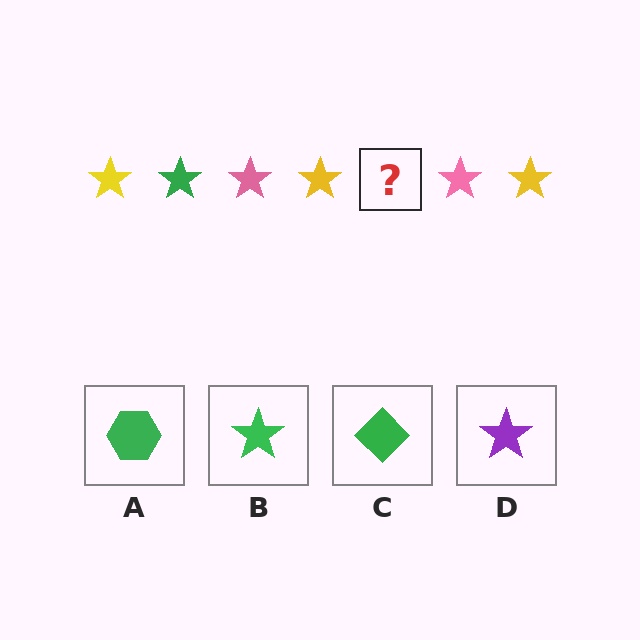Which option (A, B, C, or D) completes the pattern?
B.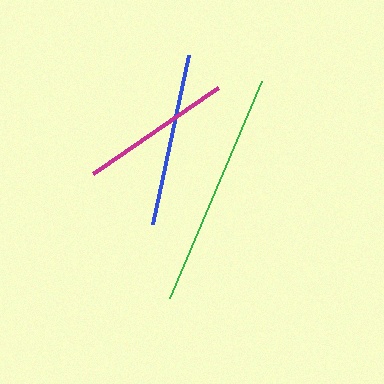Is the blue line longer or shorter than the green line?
The green line is longer than the blue line.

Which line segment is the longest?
The green line is the longest at approximately 236 pixels.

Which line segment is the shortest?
The magenta line is the shortest at approximately 152 pixels.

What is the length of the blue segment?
The blue segment is approximately 172 pixels long.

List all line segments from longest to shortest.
From longest to shortest: green, blue, magenta.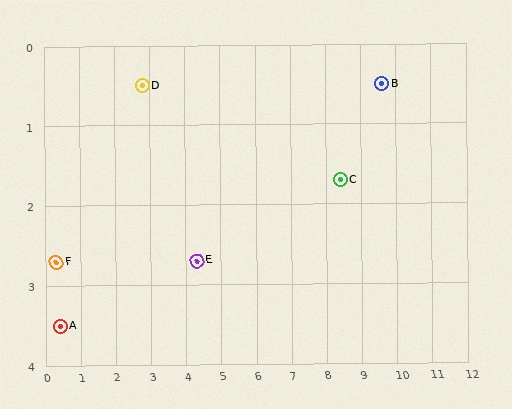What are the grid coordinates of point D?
Point D is at approximately (2.8, 0.5).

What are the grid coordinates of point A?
Point A is at approximately (0.4, 3.5).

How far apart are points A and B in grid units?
Points A and B are about 9.7 grid units apart.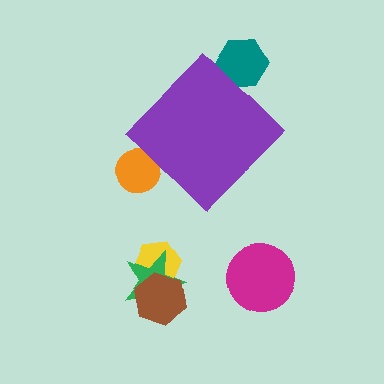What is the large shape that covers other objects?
A purple diamond.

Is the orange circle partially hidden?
Yes, the orange circle is partially hidden behind the purple diamond.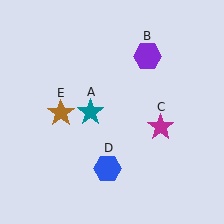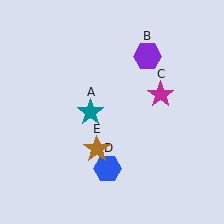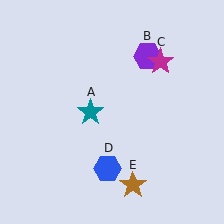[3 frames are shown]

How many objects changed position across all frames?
2 objects changed position: magenta star (object C), brown star (object E).